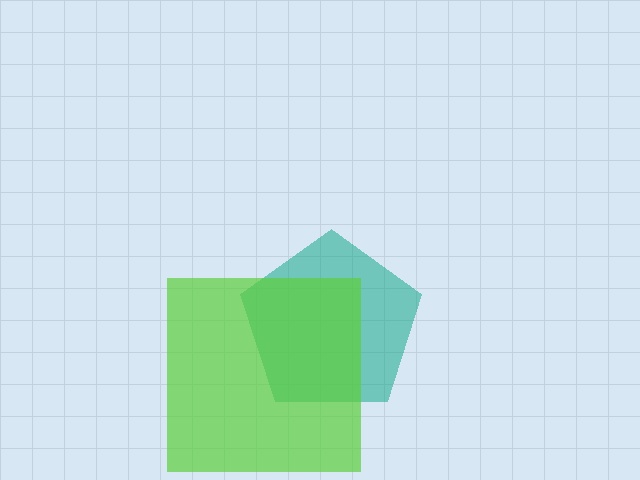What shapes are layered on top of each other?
The layered shapes are: a teal pentagon, a lime square.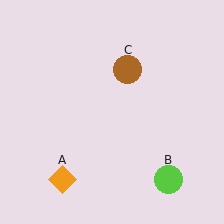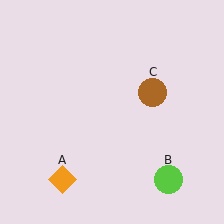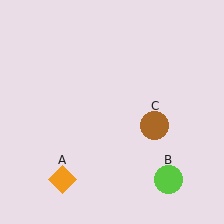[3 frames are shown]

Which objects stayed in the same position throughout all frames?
Orange diamond (object A) and lime circle (object B) remained stationary.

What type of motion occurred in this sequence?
The brown circle (object C) rotated clockwise around the center of the scene.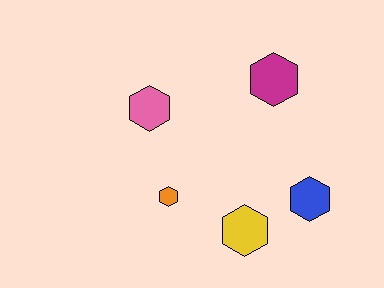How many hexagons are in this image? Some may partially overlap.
There are 5 hexagons.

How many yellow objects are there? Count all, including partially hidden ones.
There is 1 yellow object.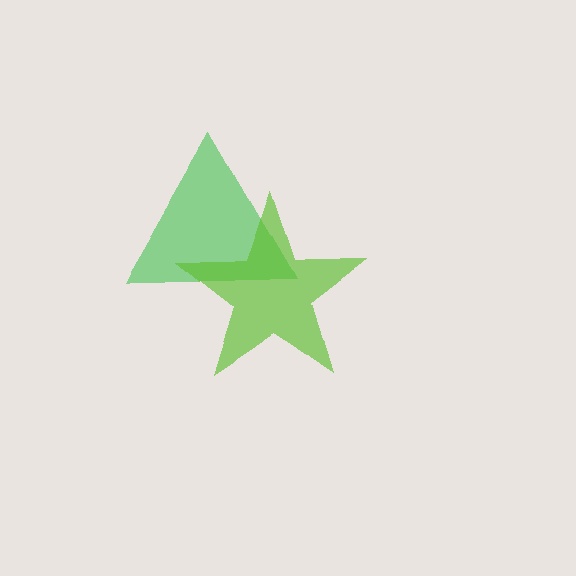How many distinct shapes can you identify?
There are 2 distinct shapes: a green triangle, a lime star.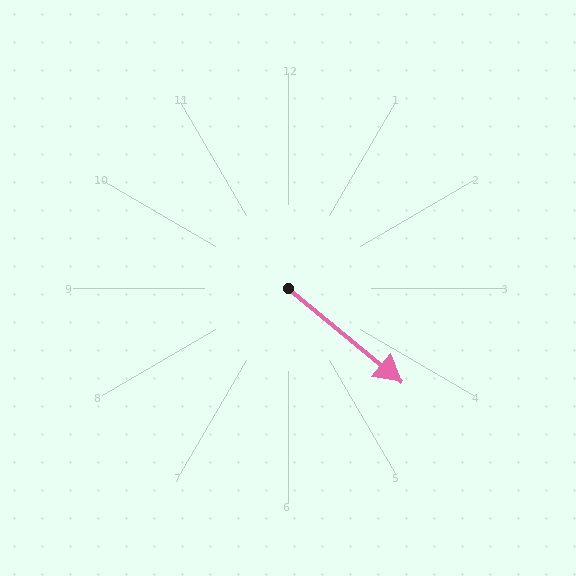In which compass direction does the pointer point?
Southeast.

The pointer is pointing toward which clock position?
Roughly 4 o'clock.